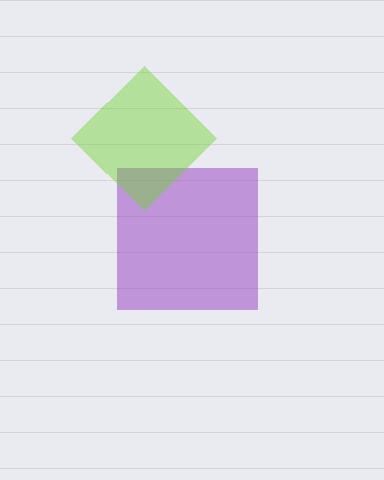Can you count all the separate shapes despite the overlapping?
Yes, there are 2 separate shapes.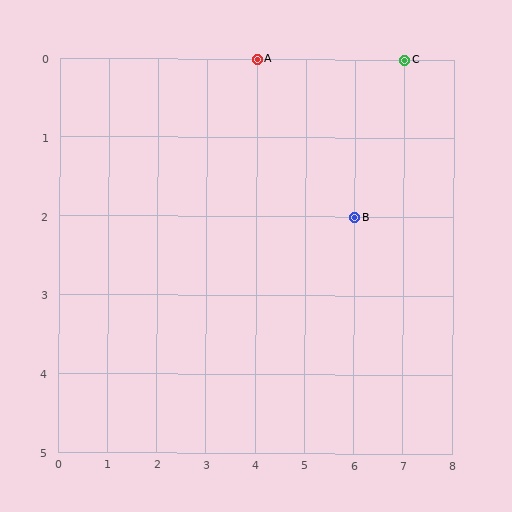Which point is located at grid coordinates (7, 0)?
Point C is at (7, 0).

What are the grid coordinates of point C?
Point C is at grid coordinates (7, 0).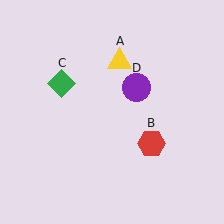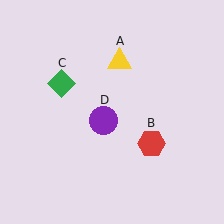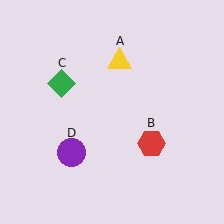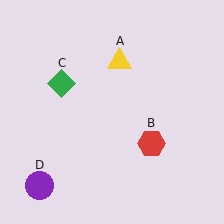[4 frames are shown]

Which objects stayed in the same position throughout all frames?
Yellow triangle (object A) and red hexagon (object B) and green diamond (object C) remained stationary.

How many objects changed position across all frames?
1 object changed position: purple circle (object D).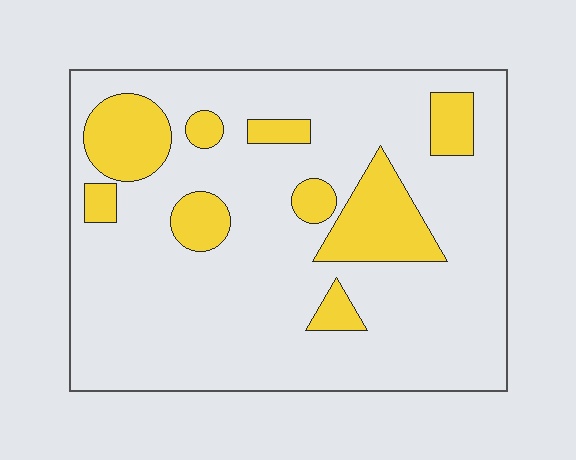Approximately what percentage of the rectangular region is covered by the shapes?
Approximately 20%.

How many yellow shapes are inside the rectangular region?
9.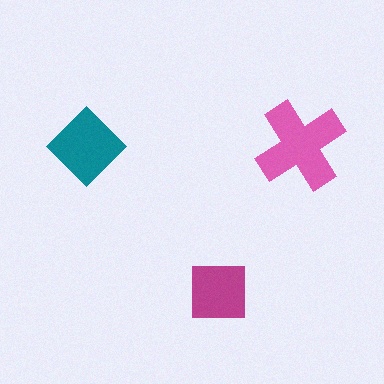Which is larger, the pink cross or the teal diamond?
The pink cross.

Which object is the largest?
The pink cross.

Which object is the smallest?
The magenta square.